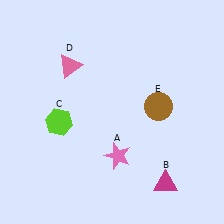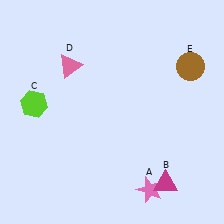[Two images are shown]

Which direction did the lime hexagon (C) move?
The lime hexagon (C) moved left.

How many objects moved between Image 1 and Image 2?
3 objects moved between the two images.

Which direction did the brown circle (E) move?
The brown circle (E) moved up.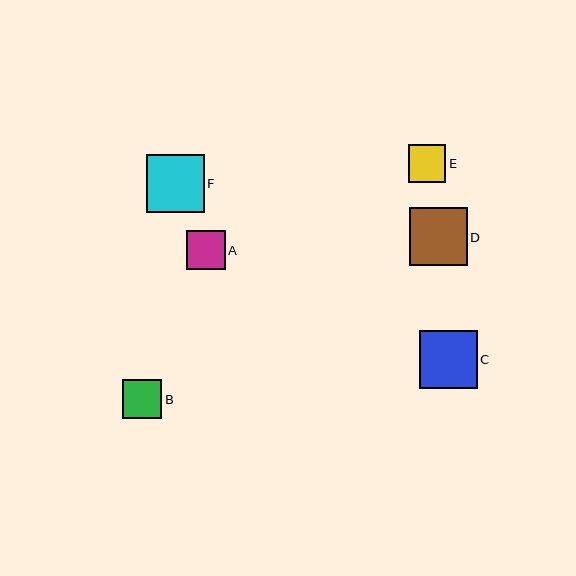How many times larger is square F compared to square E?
Square F is approximately 1.5 times the size of square E.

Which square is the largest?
Square D is the largest with a size of approximately 58 pixels.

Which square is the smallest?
Square E is the smallest with a size of approximately 37 pixels.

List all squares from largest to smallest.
From largest to smallest: D, C, F, A, B, E.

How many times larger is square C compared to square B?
Square C is approximately 1.5 times the size of square B.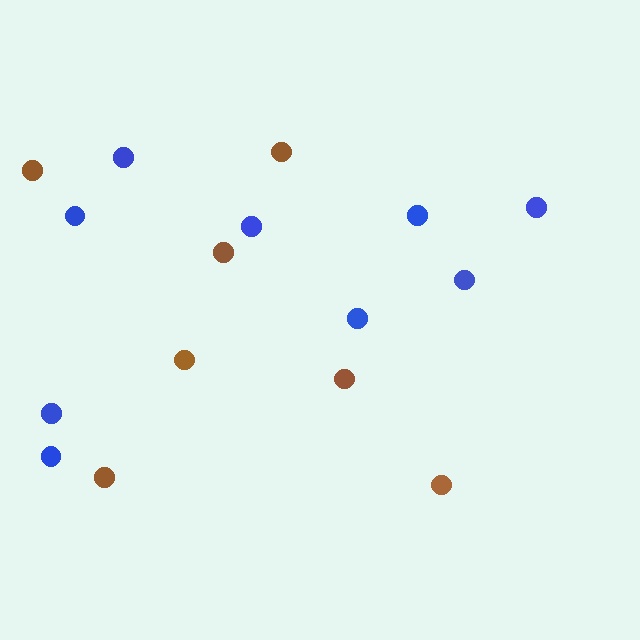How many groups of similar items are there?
There are 2 groups: one group of blue circles (9) and one group of brown circles (7).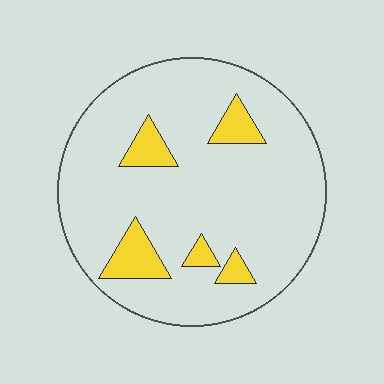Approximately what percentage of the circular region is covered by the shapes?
Approximately 10%.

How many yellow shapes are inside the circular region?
5.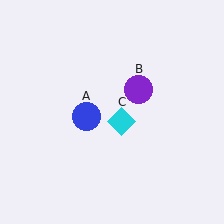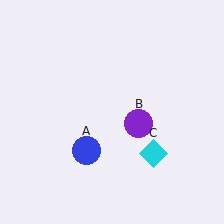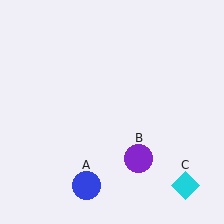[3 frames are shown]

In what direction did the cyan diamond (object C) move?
The cyan diamond (object C) moved down and to the right.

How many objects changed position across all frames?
3 objects changed position: blue circle (object A), purple circle (object B), cyan diamond (object C).